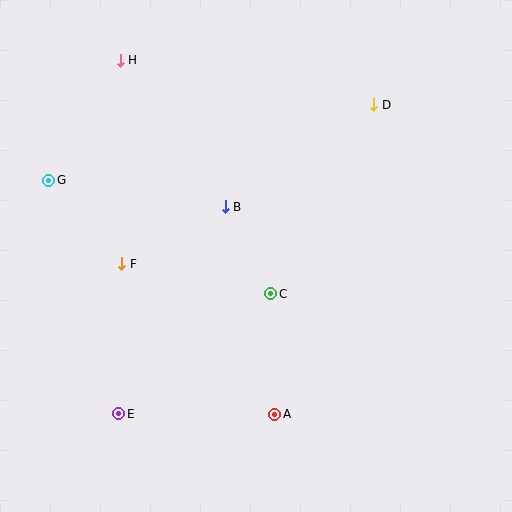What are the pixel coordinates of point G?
Point G is at (49, 180).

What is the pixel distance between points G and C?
The distance between G and C is 249 pixels.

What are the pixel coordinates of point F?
Point F is at (122, 264).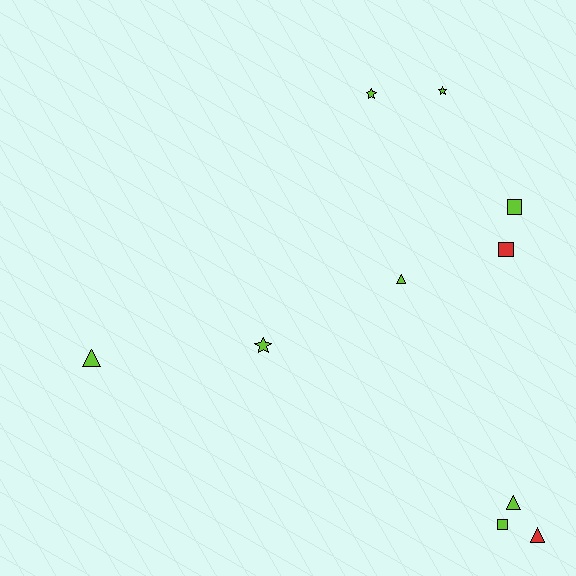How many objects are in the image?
There are 10 objects.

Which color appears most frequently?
Lime, with 8 objects.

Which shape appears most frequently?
Triangle, with 4 objects.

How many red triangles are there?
There is 1 red triangle.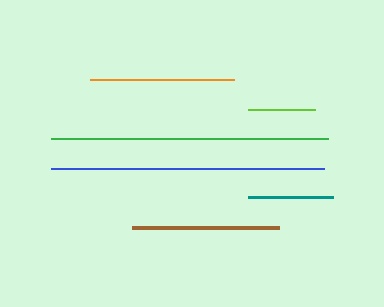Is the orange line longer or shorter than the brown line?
The brown line is longer than the orange line.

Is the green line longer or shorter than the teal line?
The green line is longer than the teal line.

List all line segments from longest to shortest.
From longest to shortest: green, blue, brown, orange, teal, lime.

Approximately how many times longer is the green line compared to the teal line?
The green line is approximately 3.3 times the length of the teal line.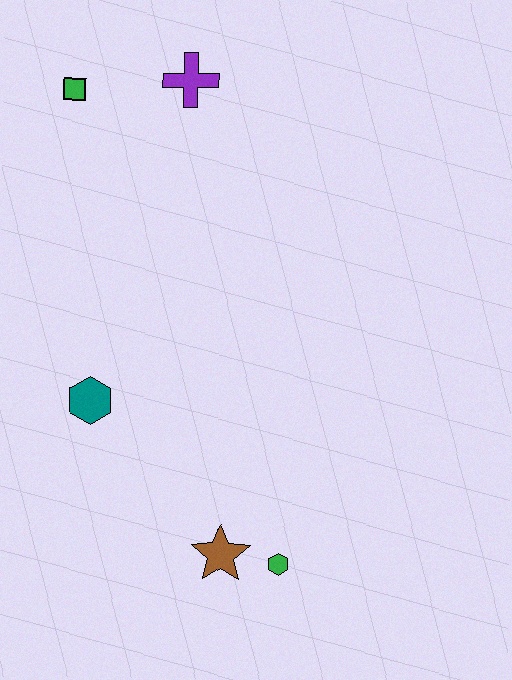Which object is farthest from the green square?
The green hexagon is farthest from the green square.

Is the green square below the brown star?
No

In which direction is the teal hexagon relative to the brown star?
The teal hexagon is above the brown star.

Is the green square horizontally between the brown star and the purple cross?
No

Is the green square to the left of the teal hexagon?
Yes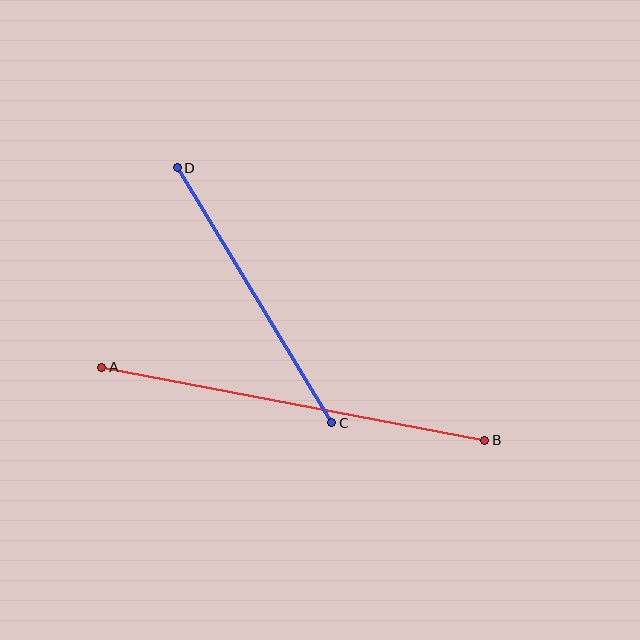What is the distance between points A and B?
The distance is approximately 390 pixels.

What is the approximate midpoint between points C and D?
The midpoint is at approximately (254, 295) pixels.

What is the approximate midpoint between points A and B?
The midpoint is at approximately (293, 404) pixels.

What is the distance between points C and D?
The distance is approximately 298 pixels.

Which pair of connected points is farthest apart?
Points A and B are farthest apart.